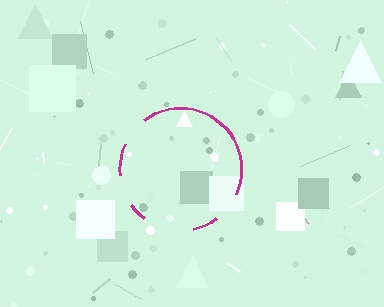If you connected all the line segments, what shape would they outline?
They would outline a circle.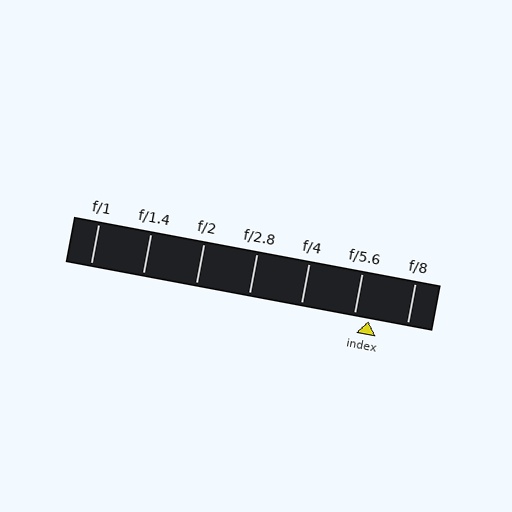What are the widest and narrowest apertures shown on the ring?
The widest aperture shown is f/1 and the narrowest is f/8.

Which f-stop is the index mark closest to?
The index mark is closest to f/5.6.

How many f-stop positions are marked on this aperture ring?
There are 7 f-stop positions marked.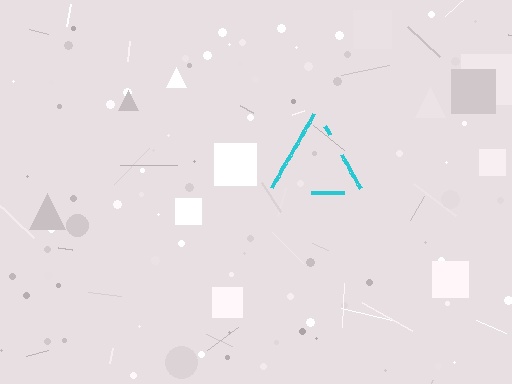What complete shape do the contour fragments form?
The contour fragments form a triangle.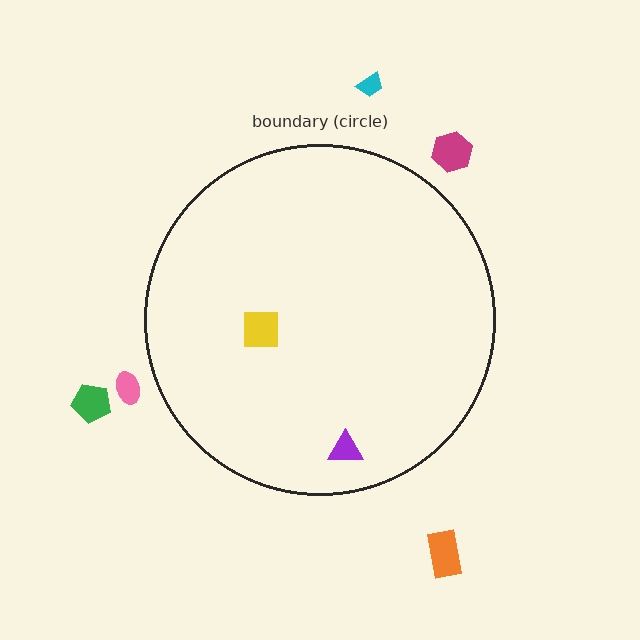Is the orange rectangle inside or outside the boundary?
Outside.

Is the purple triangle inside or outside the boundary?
Inside.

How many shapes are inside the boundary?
2 inside, 5 outside.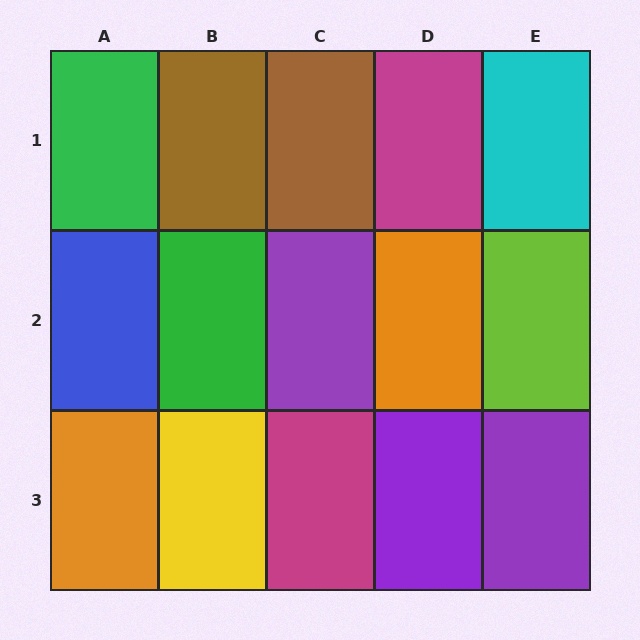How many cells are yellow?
1 cell is yellow.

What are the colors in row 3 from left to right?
Orange, yellow, magenta, purple, purple.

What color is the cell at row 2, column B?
Green.